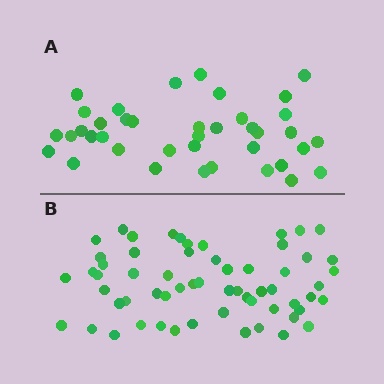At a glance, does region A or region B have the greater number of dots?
Region B (the bottom region) has more dots.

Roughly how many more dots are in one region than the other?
Region B has approximately 20 more dots than region A.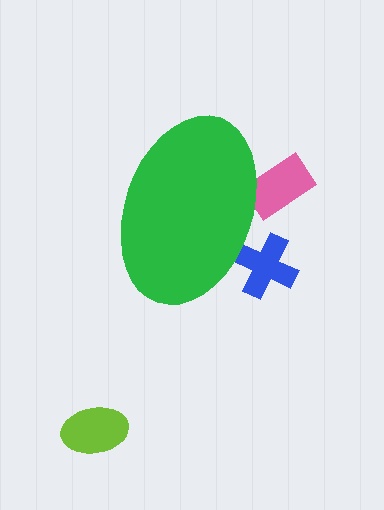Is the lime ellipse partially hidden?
No, the lime ellipse is fully visible.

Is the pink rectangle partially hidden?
Yes, the pink rectangle is partially hidden behind the green ellipse.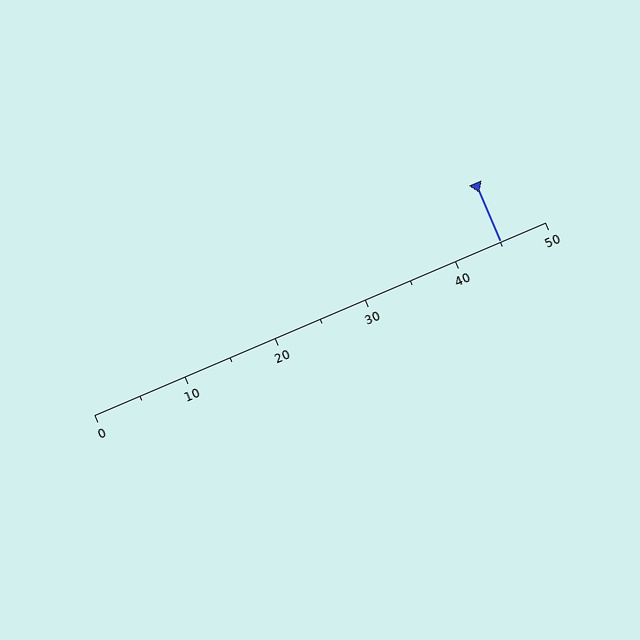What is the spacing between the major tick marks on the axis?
The major ticks are spaced 10 apart.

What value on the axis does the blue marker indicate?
The marker indicates approximately 45.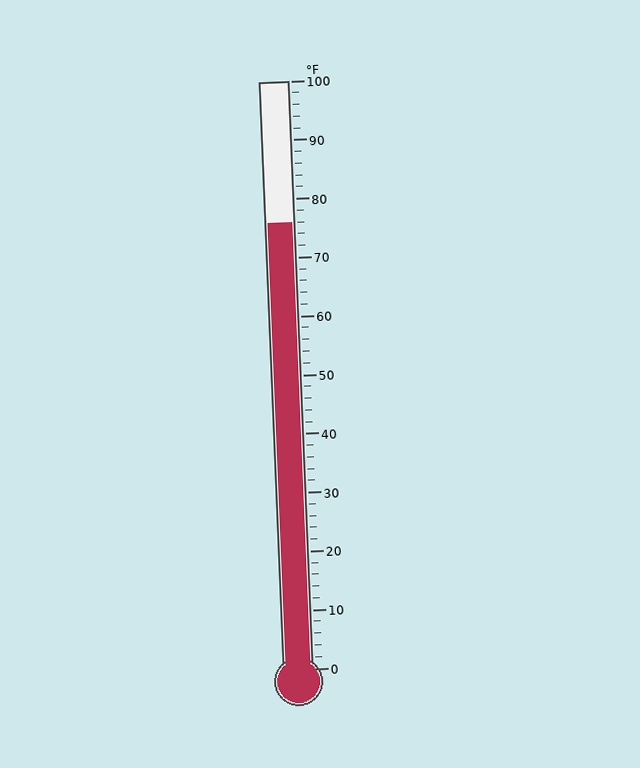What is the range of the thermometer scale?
The thermometer scale ranges from 0°F to 100°F.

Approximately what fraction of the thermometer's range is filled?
The thermometer is filled to approximately 75% of its range.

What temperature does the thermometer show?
The thermometer shows approximately 76°F.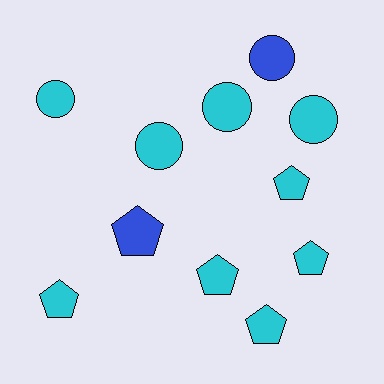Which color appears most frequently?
Cyan, with 9 objects.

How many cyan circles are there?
There are 4 cyan circles.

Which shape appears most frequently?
Pentagon, with 6 objects.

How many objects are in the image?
There are 11 objects.